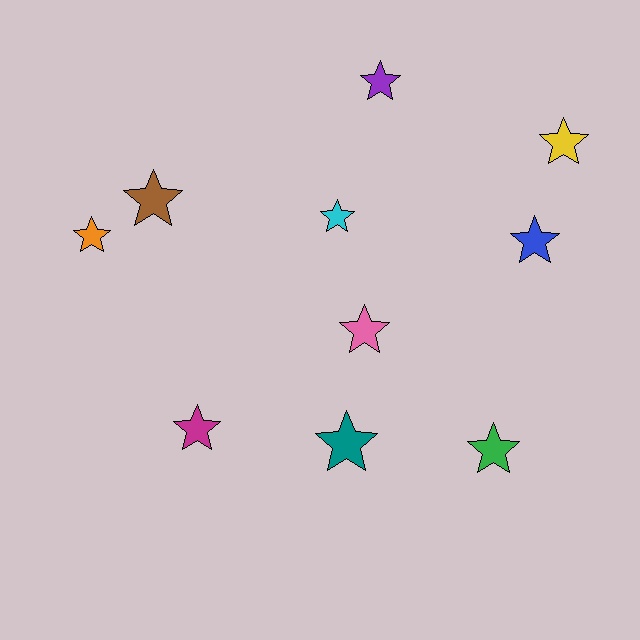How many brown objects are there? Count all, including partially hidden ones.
There is 1 brown object.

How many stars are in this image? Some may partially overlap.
There are 10 stars.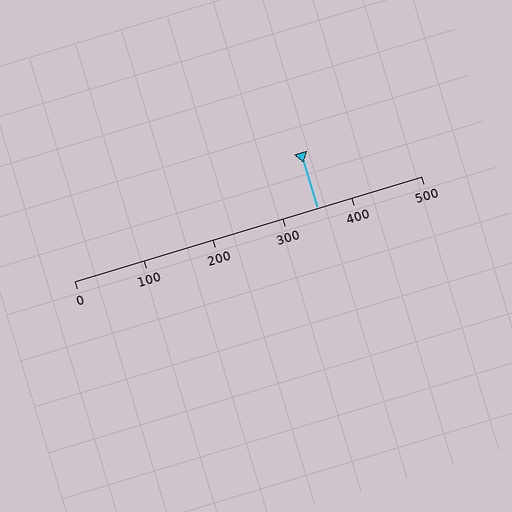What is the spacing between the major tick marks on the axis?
The major ticks are spaced 100 apart.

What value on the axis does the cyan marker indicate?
The marker indicates approximately 350.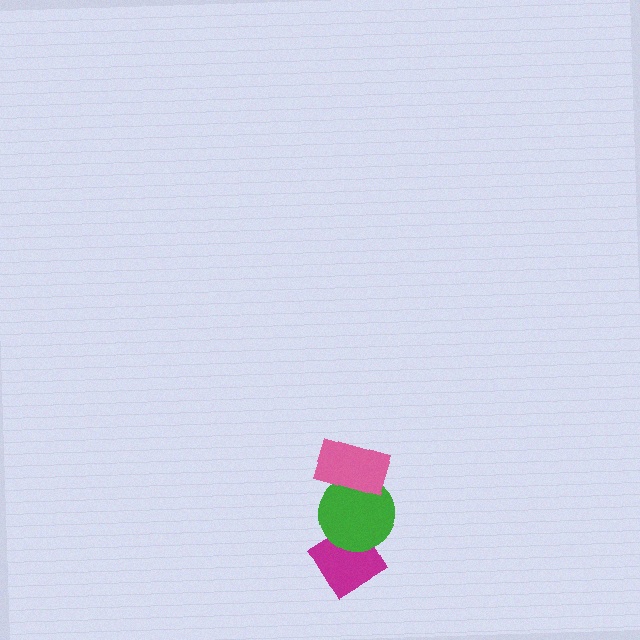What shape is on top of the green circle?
The pink rectangle is on top of the green circle.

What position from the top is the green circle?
The green circle is 2nd from the top.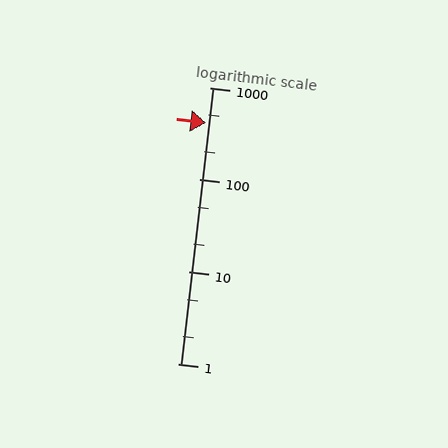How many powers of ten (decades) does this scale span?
The scale spans 3 decades, from 1 to 1000.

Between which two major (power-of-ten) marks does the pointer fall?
The pointer is between 100 and 1000.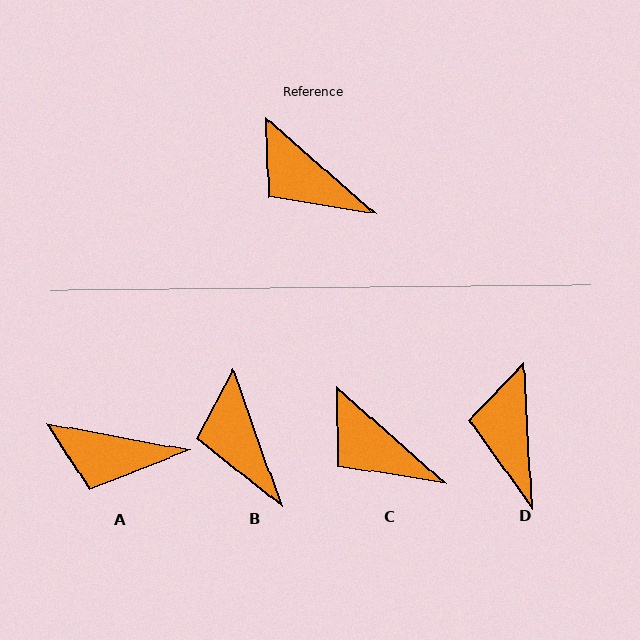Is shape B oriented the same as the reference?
No, it is off by about 29 degrees.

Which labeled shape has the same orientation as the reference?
C.